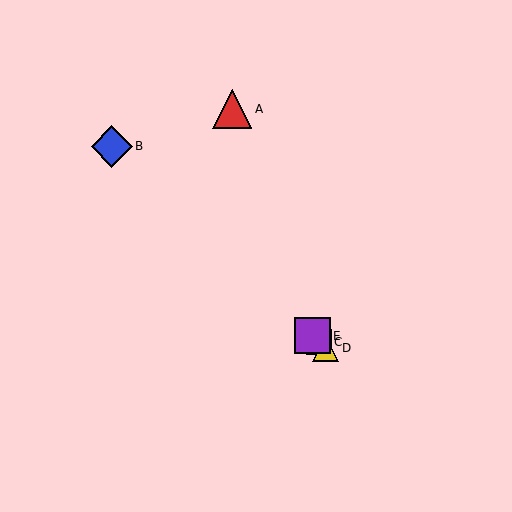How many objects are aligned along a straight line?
4 objects (B, C, D, E) are aligned along a straight line.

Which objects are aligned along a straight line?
Objects B, C, D, E are aligned along a straight line.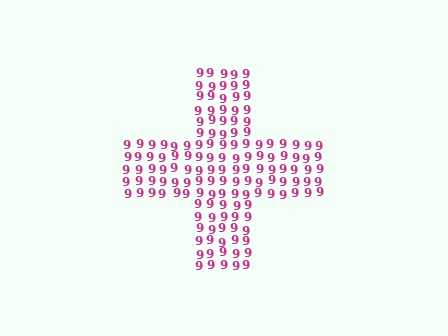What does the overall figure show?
The overall figure shows a cross.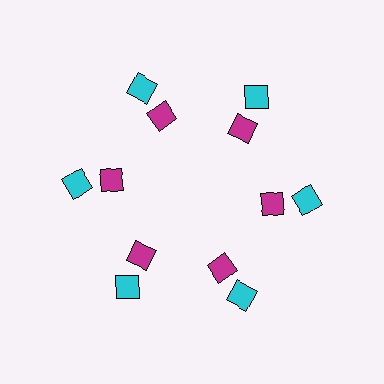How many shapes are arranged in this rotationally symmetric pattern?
There are 12 shapes, arranged in 6 groups of 2.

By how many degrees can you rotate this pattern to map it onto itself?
The pattern maps onto itself every 60 degrees of rotation.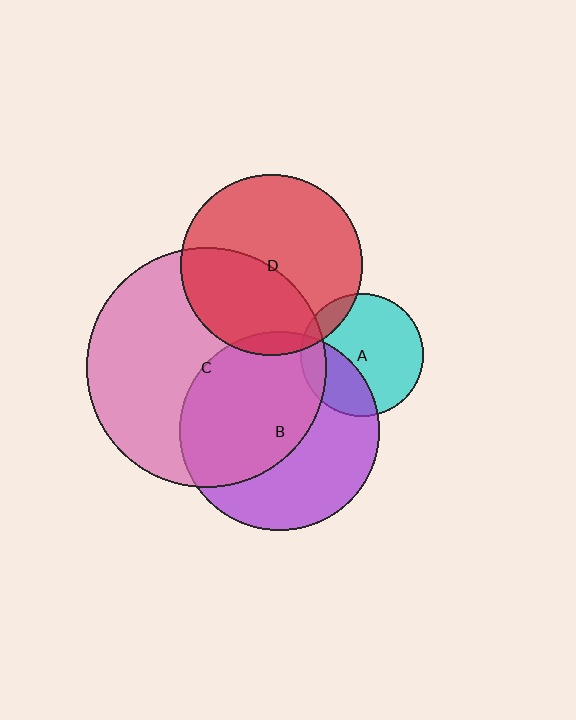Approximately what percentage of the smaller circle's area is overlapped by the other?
Approximately 30%.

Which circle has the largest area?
Circle C (pink).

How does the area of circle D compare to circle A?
Approximately 2.2 times.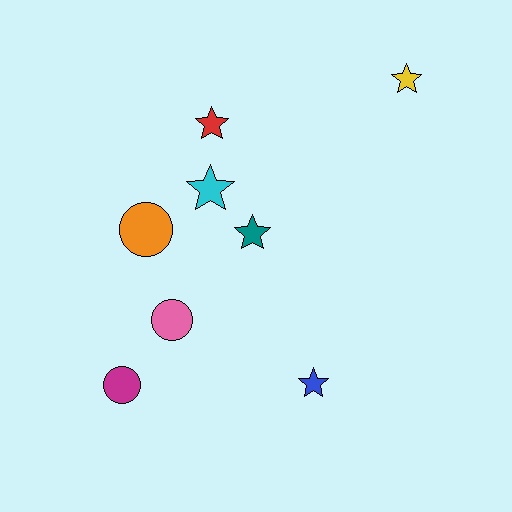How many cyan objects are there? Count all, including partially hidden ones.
There is 1 cyan object.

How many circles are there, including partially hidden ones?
There are 3 circles.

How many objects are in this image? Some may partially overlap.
There are 8 objects.